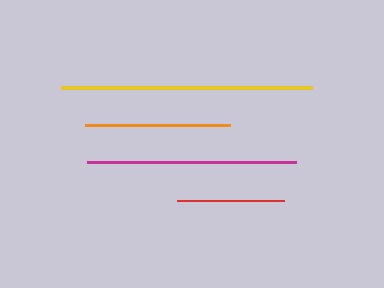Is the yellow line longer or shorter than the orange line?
The yellow line is longer than the orange line.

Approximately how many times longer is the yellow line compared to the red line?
The yellow line is approximately 2.4 times the length of the red line.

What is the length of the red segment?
The red segment is approximately 106 pixels long.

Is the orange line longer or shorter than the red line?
The orange line is longer than the red line.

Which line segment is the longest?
The yellow line is the longest at approximately 250 pixels.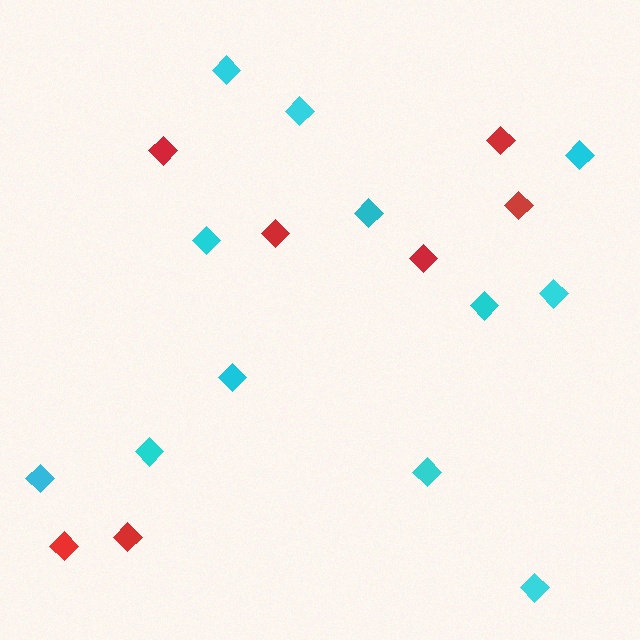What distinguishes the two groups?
There are 2 groups: one group of cyan diamonds (12) and one group of red diamonds (7).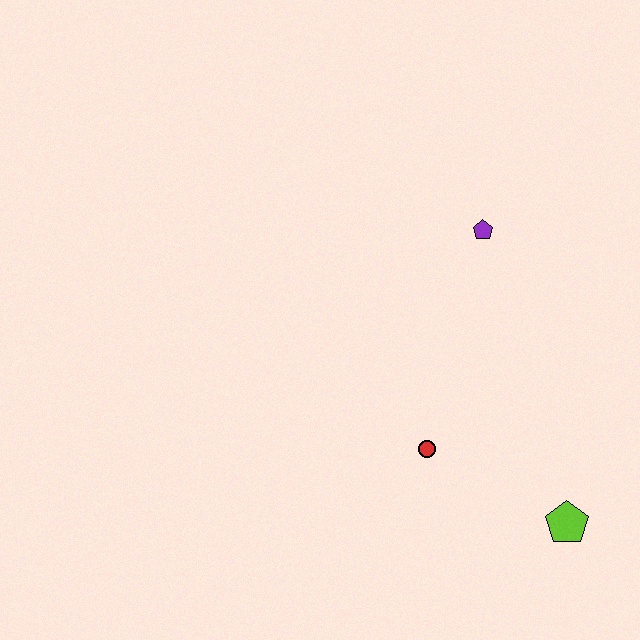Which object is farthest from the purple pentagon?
The lime pentagon is farthest from the purple pentagon.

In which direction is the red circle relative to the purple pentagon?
The red circle is below the purple pentagon.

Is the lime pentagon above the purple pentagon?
No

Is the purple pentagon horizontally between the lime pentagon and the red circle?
Yes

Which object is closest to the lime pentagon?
The red circle is closest to the lime pentagon.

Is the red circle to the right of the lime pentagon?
No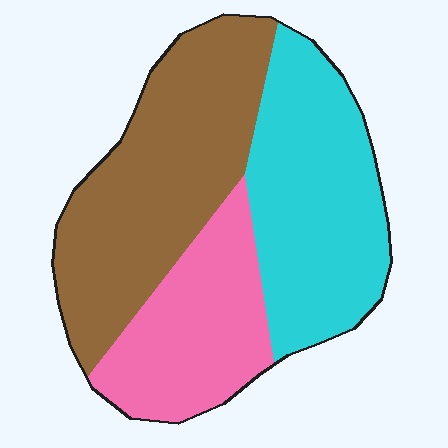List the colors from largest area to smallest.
From largest to smallest: brown, cyan, pink.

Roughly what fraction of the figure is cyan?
Cyan covers 35% of the figure.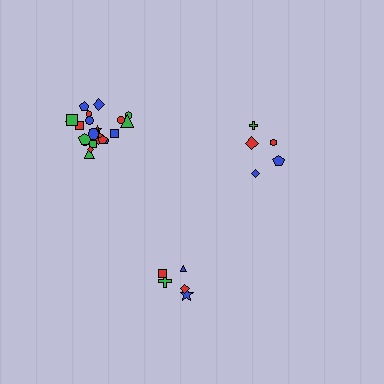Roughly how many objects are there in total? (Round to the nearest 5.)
Roughly 30 objects in total.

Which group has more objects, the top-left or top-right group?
The top-left group.